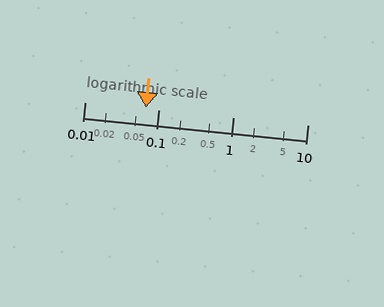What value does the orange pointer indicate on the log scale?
The pointer indicates approximately 0.067.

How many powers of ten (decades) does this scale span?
The scale spans 3 decades, from 0.01 to 10.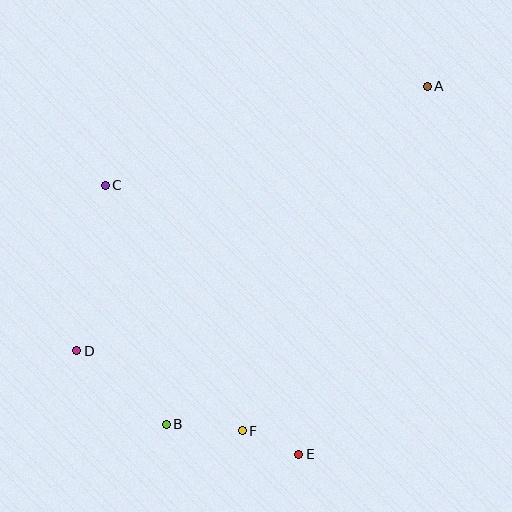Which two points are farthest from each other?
Points A and D are farthest from each other.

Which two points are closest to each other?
Points E and F are closest to each other.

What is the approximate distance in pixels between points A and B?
The distance between A and B is approximately 427 pixels.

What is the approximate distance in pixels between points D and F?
The distance between D and F is approximately 184 pixels.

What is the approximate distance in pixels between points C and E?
The distance between C and E is approximately 331 pixels.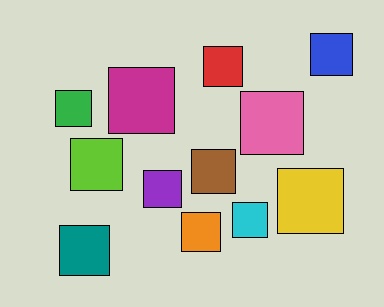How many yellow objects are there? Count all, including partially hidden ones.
There is 1 yellow object.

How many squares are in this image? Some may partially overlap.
There are 12 squares.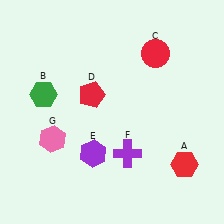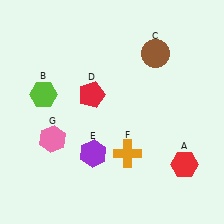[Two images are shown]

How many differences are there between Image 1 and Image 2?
There are 3 differences between the two images.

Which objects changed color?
B changed from green to lime. C changed from red to brown. F changed from purple to orange.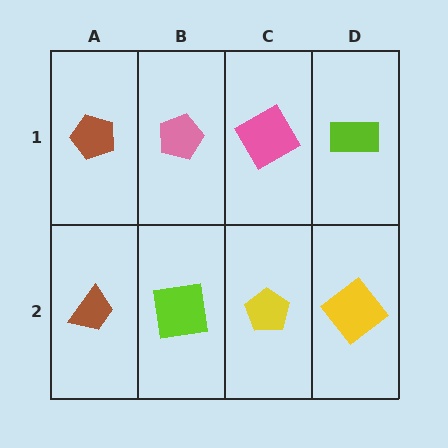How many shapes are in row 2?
4 shapes.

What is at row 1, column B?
A pink pentagon.